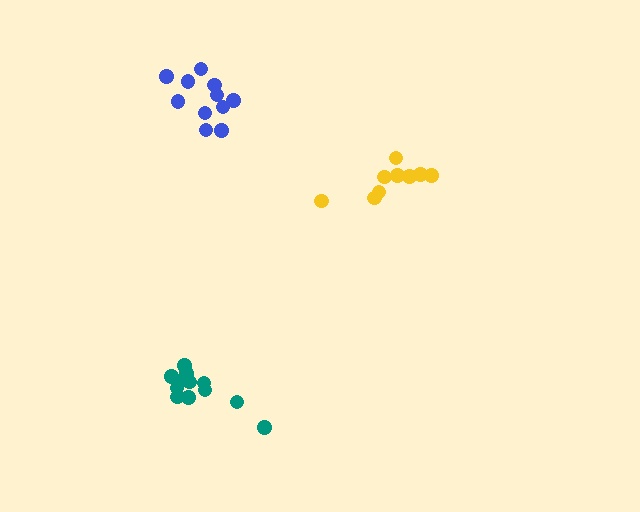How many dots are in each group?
Group 1: 11 dots, Group 2: 9 dots, Group 3: 12 dots (32 total).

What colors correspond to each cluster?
The clusters are colored: blue, yellow, teal.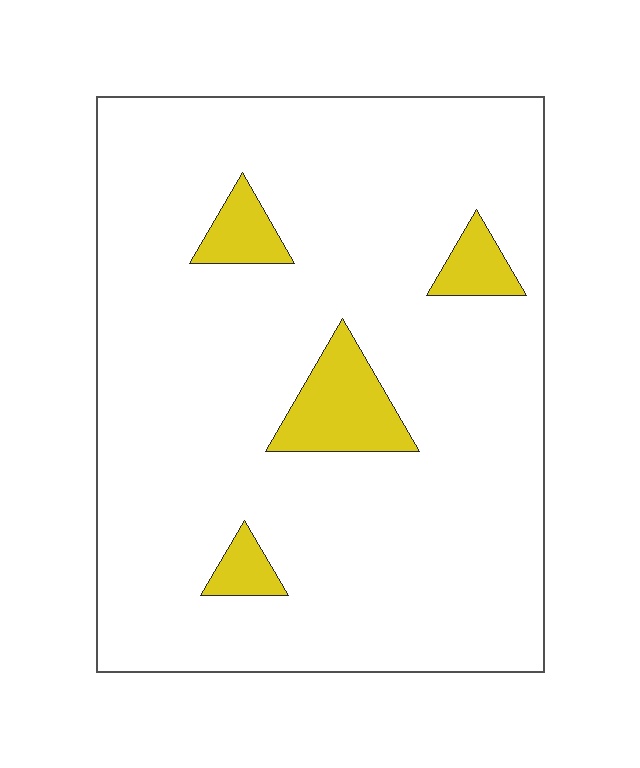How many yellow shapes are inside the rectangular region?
4.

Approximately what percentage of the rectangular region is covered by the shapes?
Approximately 10%.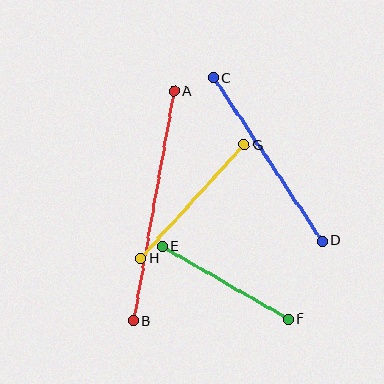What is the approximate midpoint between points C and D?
The midpoint is at approximately (268, 159) pixels.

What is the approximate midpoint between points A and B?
The midpoint is at approximately (154, 206) pixels.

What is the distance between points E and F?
The distance is approximately 146 pixels.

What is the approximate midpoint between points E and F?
The midpoint is at approximately (225, 283) pixels.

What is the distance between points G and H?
The distance is approximately 154 pixels.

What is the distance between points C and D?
The distance is approximately 196 pixels.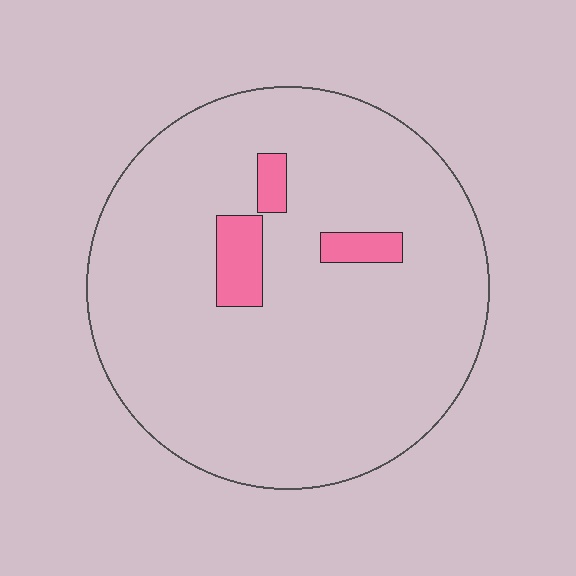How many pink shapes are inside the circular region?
3.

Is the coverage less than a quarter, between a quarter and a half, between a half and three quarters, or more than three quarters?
Less than a quarter.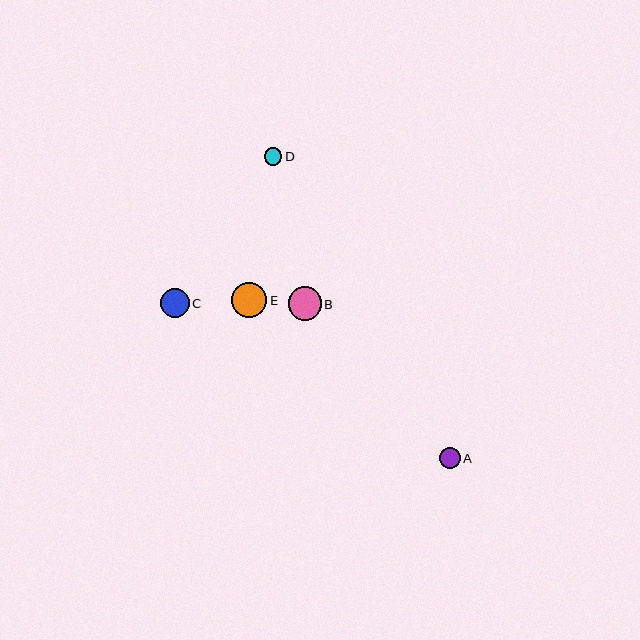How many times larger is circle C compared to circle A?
Circle C is approximately 1.4 times the size of circle A.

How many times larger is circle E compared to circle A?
Circle E is approximately 1.7 times the size of circle A.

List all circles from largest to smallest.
From largest to smallest: E, B, C, A, D.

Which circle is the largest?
Circle E is the largest with a size of approximately 36 pixels.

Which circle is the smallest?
Circle D is the smallest with a size of approximately 18 pixels.